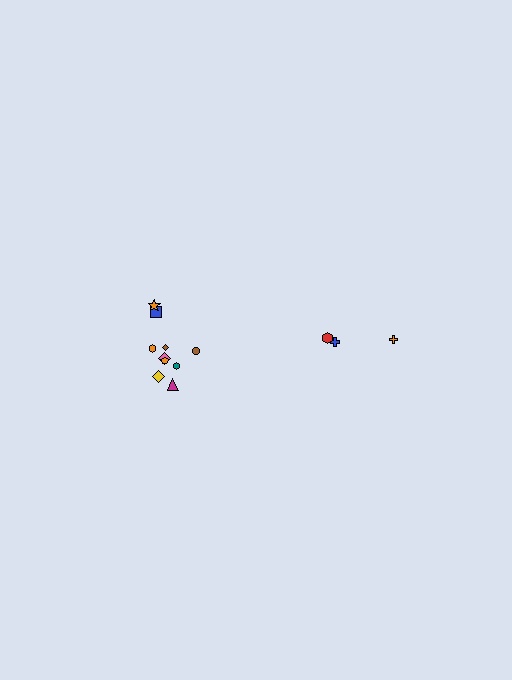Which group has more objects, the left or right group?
The left group.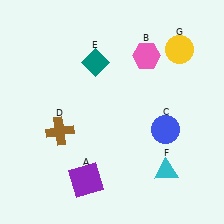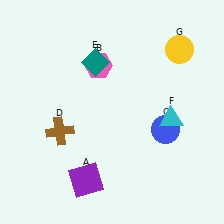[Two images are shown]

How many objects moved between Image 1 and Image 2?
2 objects moved between the two images.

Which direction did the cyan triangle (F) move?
The cyan triangle (F) moved up.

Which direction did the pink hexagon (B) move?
The pink hexagon (B) moved left.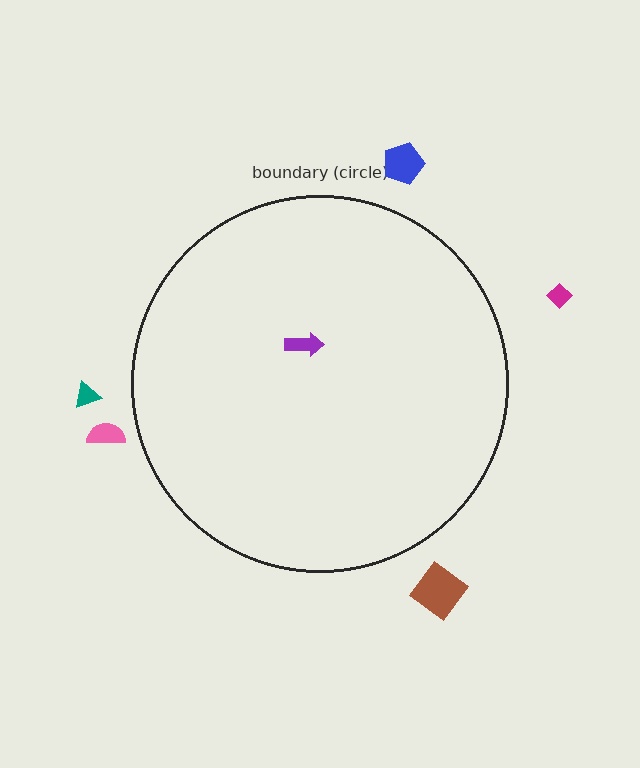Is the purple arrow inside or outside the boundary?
Inside.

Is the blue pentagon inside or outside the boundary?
Outside.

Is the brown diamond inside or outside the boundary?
Outside.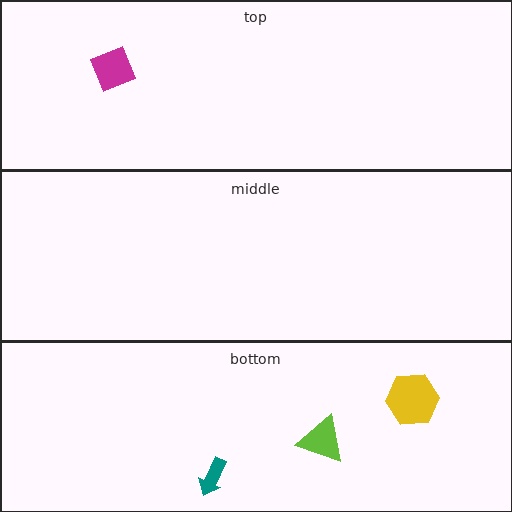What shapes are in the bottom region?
The lime triangle, the yellow hexagon, the teal arrow.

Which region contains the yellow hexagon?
The bottom region.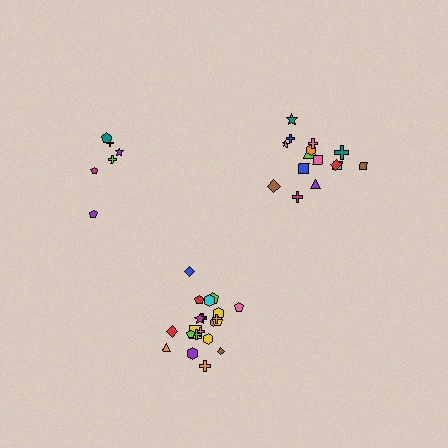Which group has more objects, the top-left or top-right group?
The top-right group.